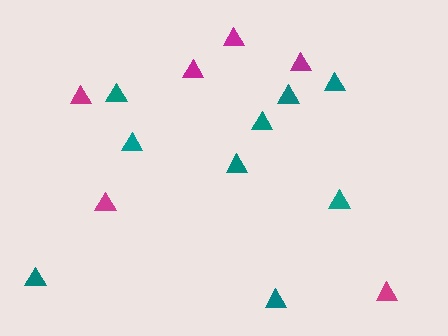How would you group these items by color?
There are 2 groups: one group of magenta triangles (6) and one group of teal triangles (9).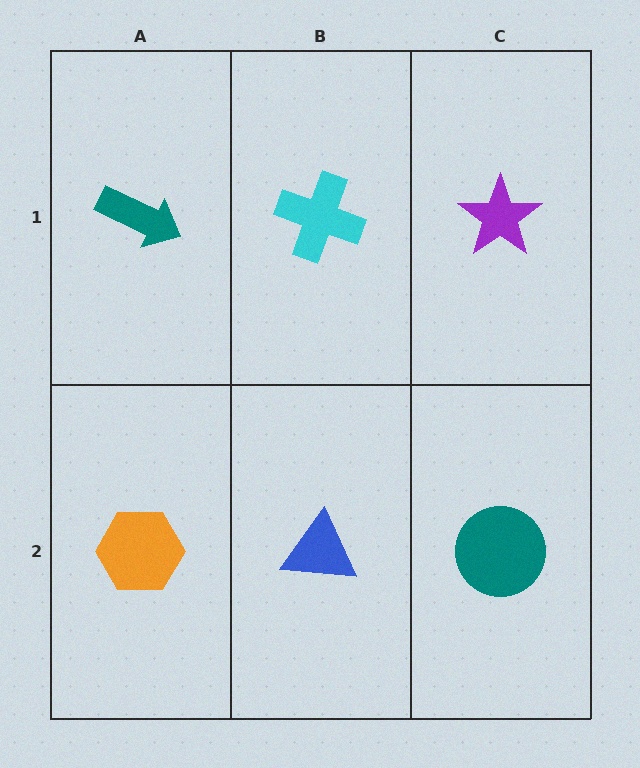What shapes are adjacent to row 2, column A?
A teal arrow (row 1, column A), a blue triangle (row 2, column B).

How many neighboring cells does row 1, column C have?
2.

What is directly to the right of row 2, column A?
A blue triangle.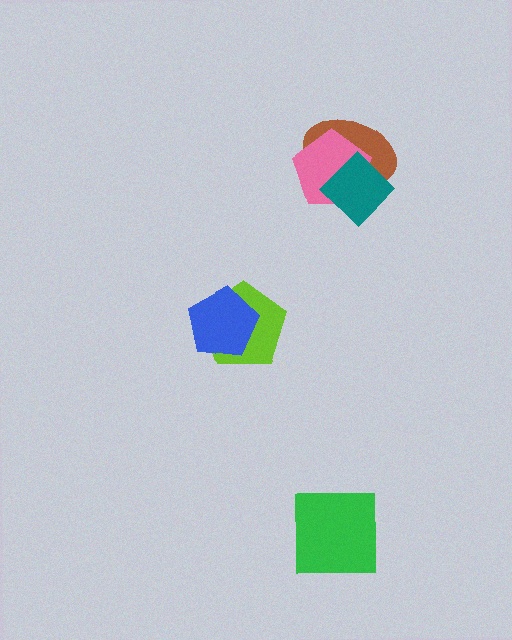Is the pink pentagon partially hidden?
Yes, it is partially covered by another shape.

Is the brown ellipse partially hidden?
Yes, it is partially covered by another shape.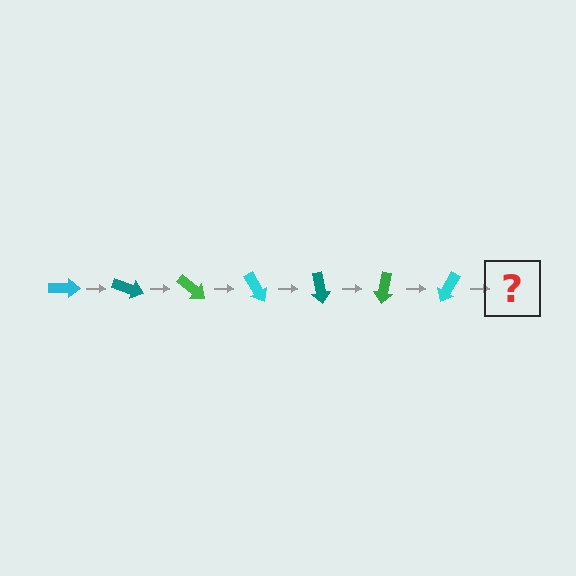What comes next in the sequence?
The next element should be a teal arrow, rotated 140 degrees from the start.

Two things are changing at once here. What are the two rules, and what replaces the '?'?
The two rules are that it rotates 20 degrees each step and the color cycles through cyan, teal, and green. The '?' should be a teal arrow, rotated 140 degrees from the start.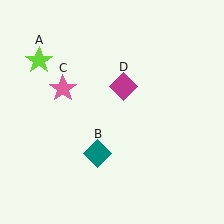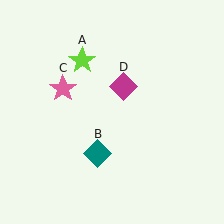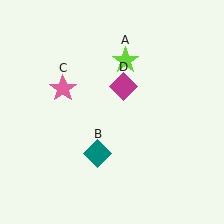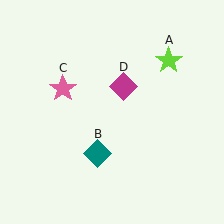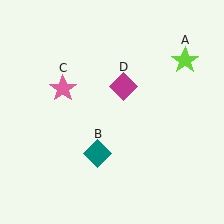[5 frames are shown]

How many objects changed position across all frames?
1 object changed position: lime star (object A).